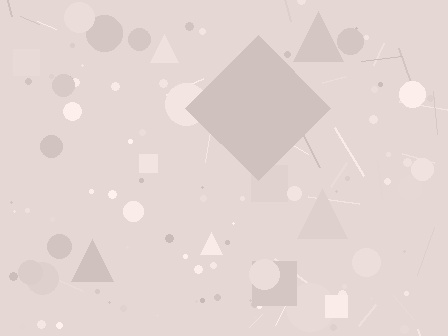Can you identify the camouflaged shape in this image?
The camouflaged shape is a diamond.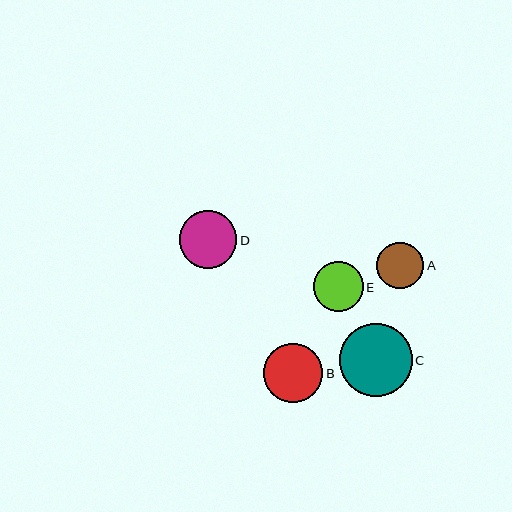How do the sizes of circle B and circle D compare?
Circle B and circle D are approximately the same size.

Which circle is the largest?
Circle C is the largest with a size of approximately 72 pixels.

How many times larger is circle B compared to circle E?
Circle B is approximately 1.2 times the size of circle E.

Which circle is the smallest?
Circle A is the smallest with a size of approximately 47 pixels.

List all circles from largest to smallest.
From largest to smallest: C, B, D, E, A.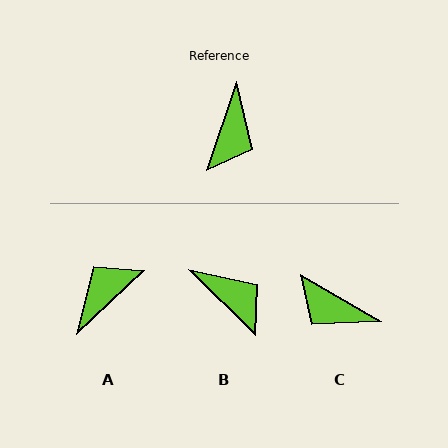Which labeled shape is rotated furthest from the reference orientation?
A, about 153 degrees away.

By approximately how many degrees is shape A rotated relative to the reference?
Approximately 153 degrees counter-clockwise.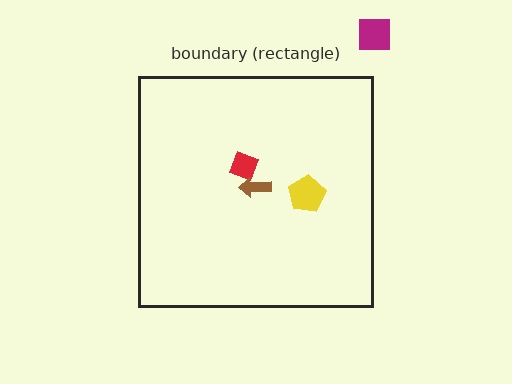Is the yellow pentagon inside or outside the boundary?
Inside.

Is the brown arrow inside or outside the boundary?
Inside.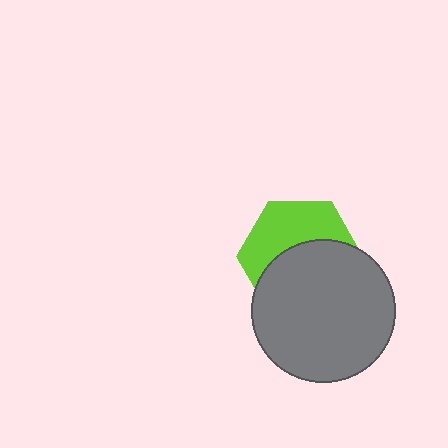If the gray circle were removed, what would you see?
You would see the complete lime hexagon.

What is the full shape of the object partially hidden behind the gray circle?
The partially hidden object is a lime hexagon.